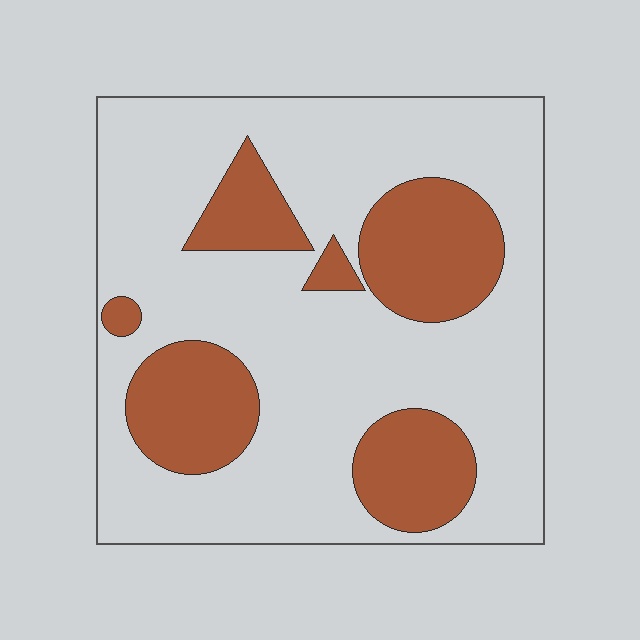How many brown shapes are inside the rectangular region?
6.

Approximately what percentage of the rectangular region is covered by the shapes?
Approximately 25%.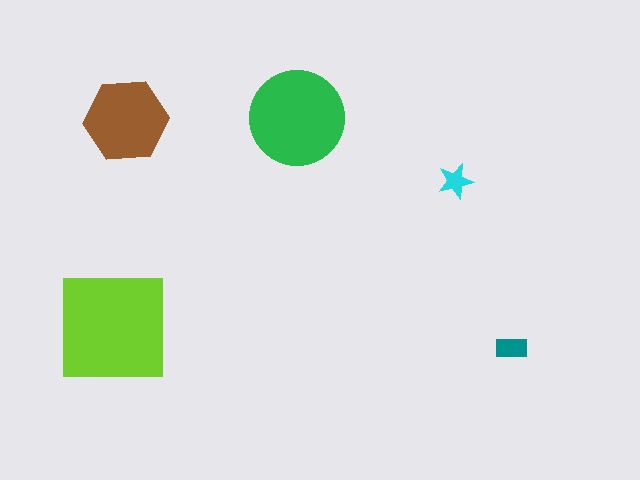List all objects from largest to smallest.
The lime square, the green circle, the brown hexagon, the teal rectangle, the cyan star.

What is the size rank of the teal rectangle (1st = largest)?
4th.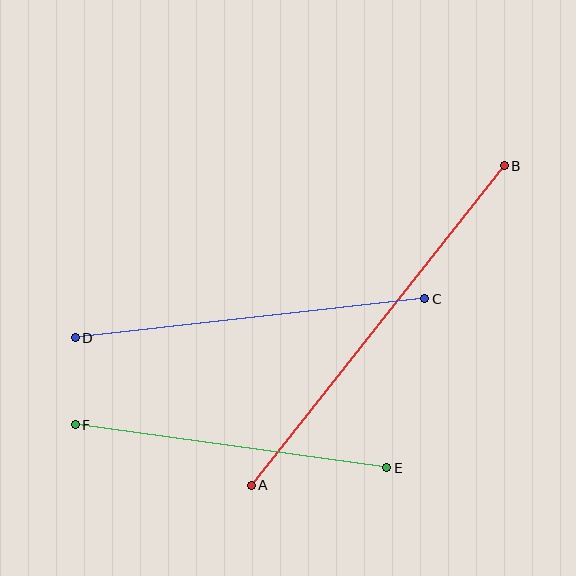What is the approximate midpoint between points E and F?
The midpoint is at approximately (231, 446) pixels.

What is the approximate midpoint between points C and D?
The midpoint is at approximately (250, 318) pixels.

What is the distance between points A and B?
The distance is approximately 408 pixels.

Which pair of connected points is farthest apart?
Points A and B are farthest apart.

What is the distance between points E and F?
The distance is approximately 314 pixels.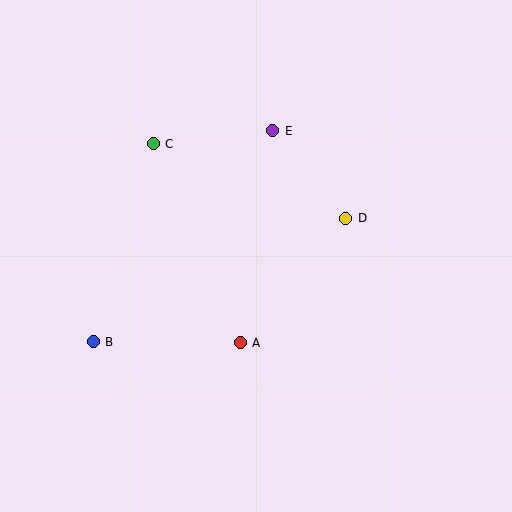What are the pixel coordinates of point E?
Point E is at (273, 131).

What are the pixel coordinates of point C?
Point C is at (153, 144).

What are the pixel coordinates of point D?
Point D is at (346, 218).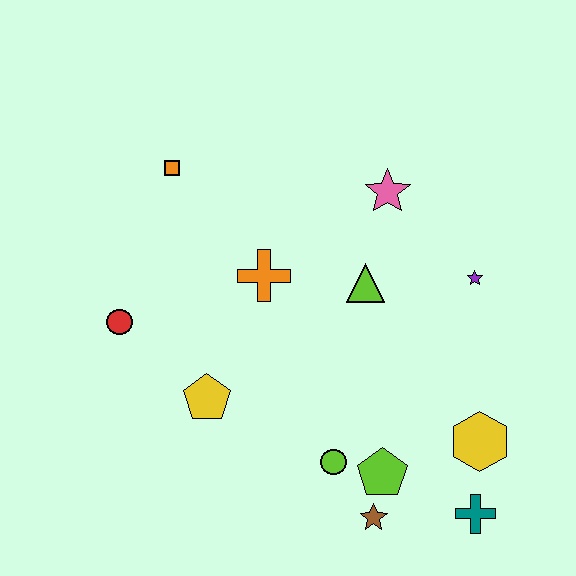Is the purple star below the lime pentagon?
No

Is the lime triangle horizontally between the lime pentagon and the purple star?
No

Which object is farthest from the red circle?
The teal cross is farthest from the red circle.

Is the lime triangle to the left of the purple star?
Yes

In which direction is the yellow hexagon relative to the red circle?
The yellow hexagon is to the right of the red circle.